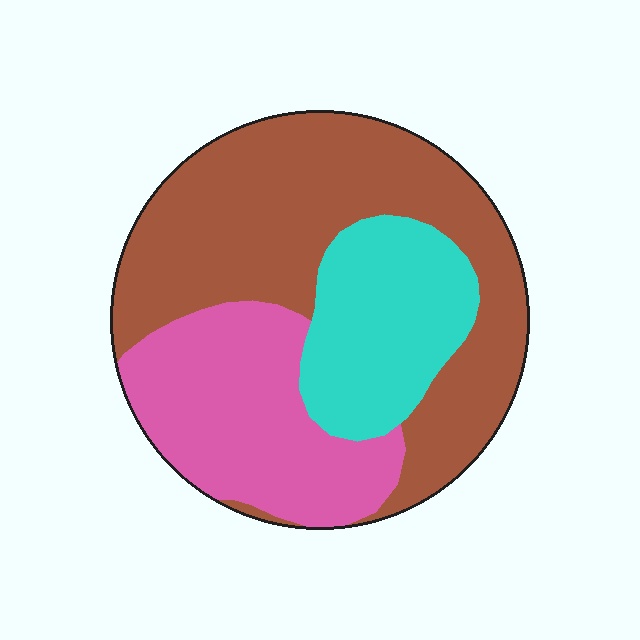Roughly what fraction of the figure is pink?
Pink takes up about one quarter (1/4) of the figure.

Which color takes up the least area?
Cyan, at roughly 20%.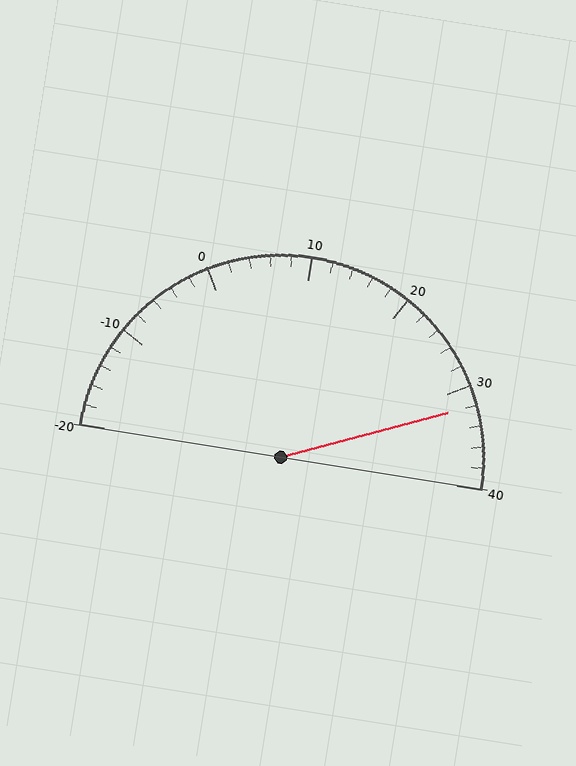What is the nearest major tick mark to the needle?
The nearest major tick mark is 30.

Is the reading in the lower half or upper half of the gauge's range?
The reading is in the upper half of the range (-20 to 40).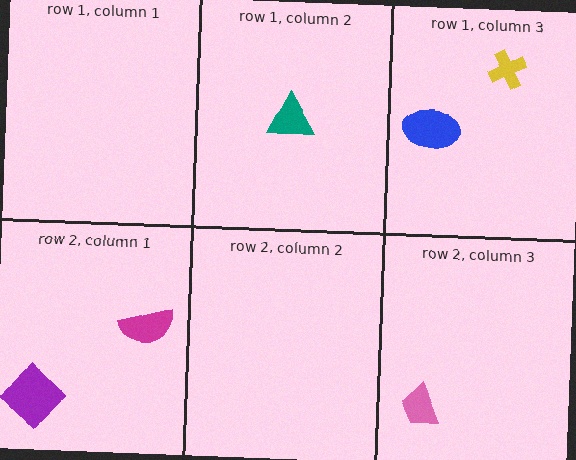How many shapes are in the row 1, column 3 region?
2.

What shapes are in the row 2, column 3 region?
The pink trapezoid.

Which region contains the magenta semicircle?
The row 2, column 1 region.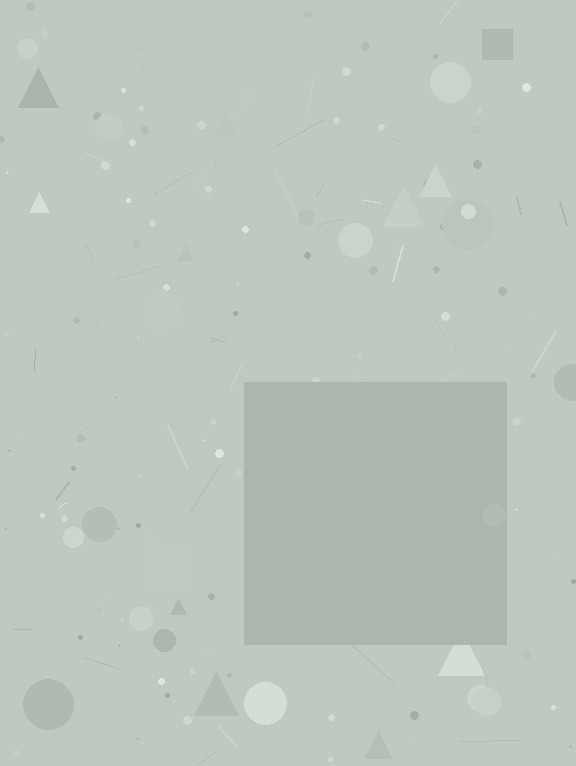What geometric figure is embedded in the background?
A square is embedded in the background.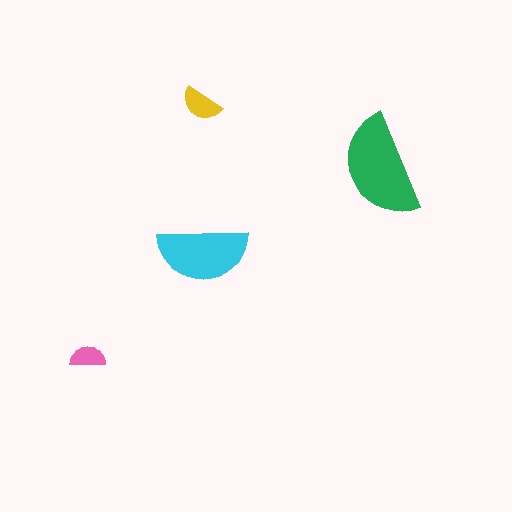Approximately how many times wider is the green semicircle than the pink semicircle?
About 3 times wider.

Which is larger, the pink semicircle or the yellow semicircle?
The yellow one.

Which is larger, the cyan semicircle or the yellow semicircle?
The cyan one.